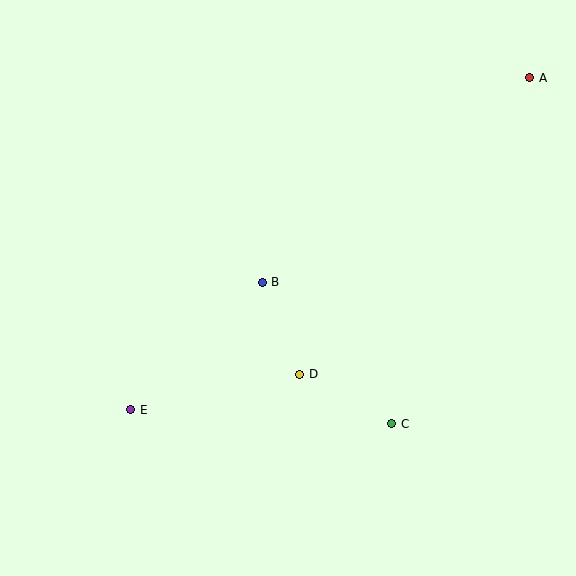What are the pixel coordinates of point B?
Point B is at (262, 282).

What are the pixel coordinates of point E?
Point E is at (131, 410).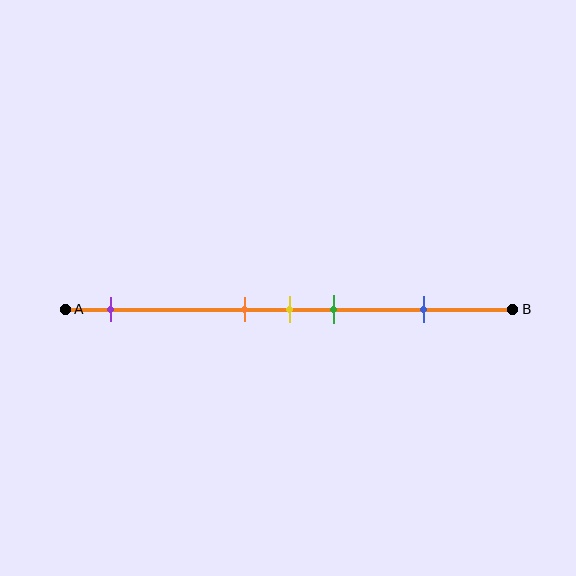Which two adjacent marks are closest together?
The orange and yellow marks are the closest adjacent pair.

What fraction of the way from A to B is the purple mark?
The purple mark is approximately 10% (0.1) of the way from A to B.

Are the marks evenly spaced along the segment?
No, the marks are not evenly spaced.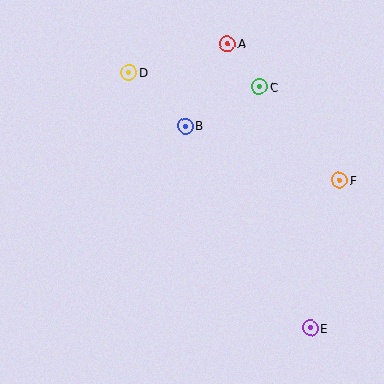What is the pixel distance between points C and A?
The distance between C and A is 54 pixels.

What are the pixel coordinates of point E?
Point E is at (310, 328).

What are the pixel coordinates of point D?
Point D is at (129, 72).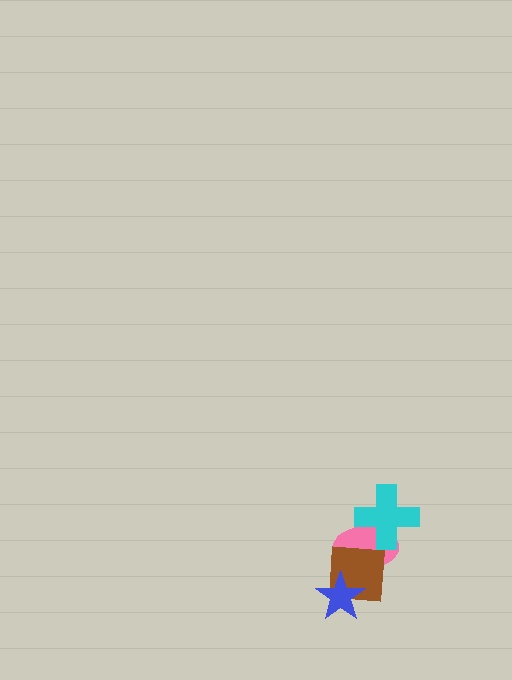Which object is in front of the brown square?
The blue star is in front of the brown square.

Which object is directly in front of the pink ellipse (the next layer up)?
The cyan cross is directly in front of the pink ellipse.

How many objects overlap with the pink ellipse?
2 objects overlap with the pink ellipse.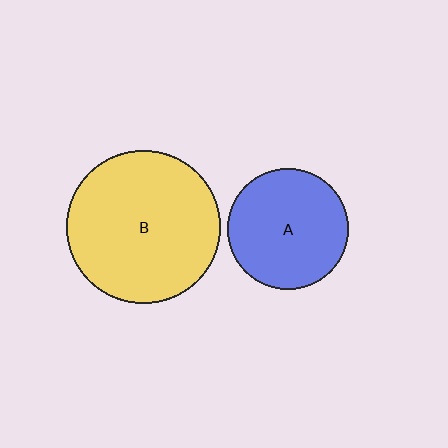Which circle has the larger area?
Circle B (yellow).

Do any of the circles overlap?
No, none of the circles overlap.